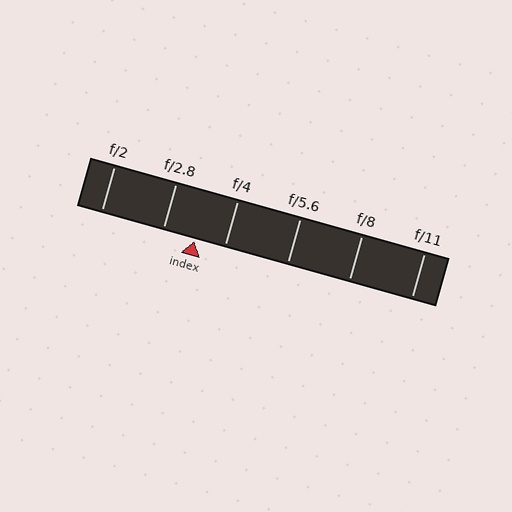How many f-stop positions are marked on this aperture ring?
There are 6 f-stop positions marked.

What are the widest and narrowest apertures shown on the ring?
The widest aperture shown is f/2 and the narrowest is f/11.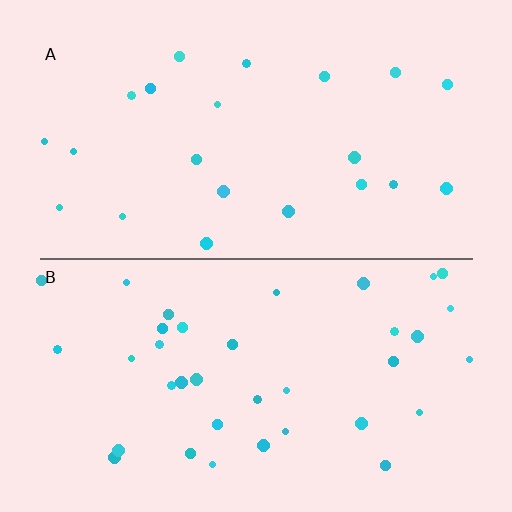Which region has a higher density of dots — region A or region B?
B (the bottom).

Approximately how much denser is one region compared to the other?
Approximately 1.7× — region B over region A.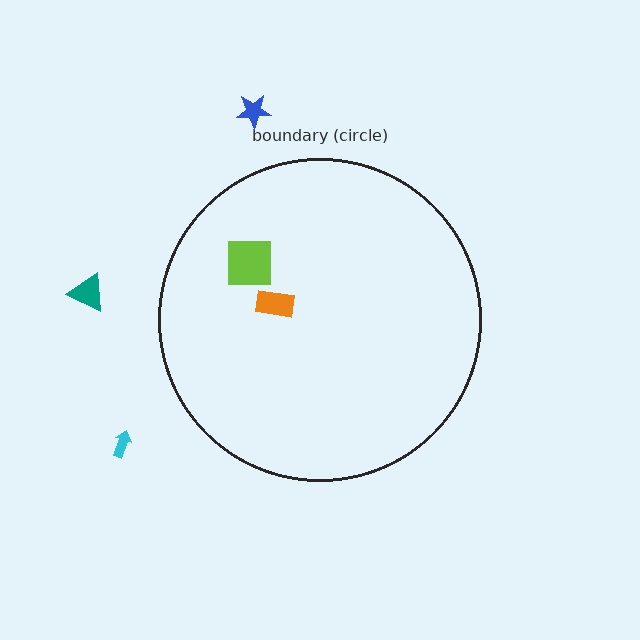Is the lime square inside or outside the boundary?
Inside.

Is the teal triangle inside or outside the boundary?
Outside.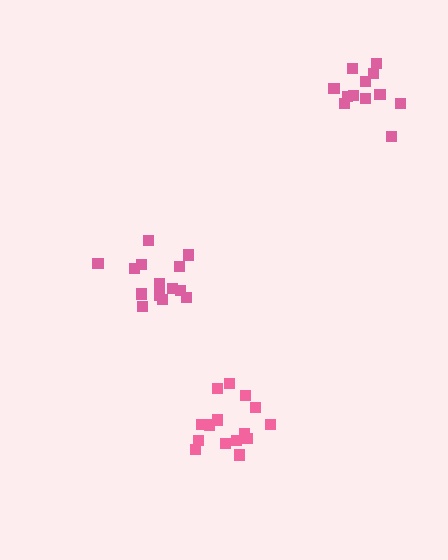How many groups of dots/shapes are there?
There are 3 groups.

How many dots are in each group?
Group 1: 16 dots, Group 2: 14 dots, Group 3: 12 dots (42 total).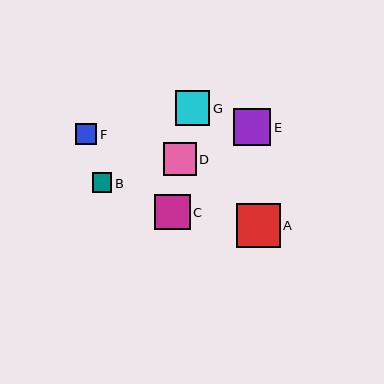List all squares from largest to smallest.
From largest to smallest: A, E, C, G, D, F, B.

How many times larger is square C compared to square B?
Square C is approximately 1.8 times the size of square B.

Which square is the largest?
Square A is the largest with a size of approximately 43 pixels.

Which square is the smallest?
Square B is the smallest with a size of approximately 19 pixels.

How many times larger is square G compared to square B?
Square G is approximately 1.8 times the size of square B.